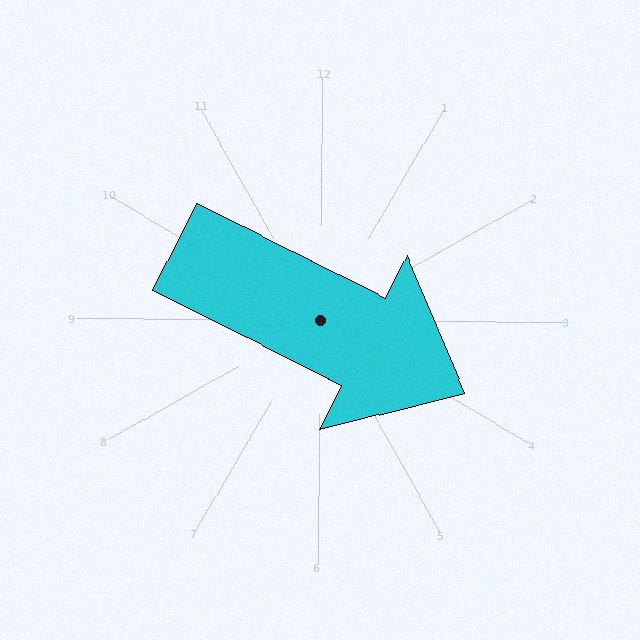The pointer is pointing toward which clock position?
Roughly 4 o'clock.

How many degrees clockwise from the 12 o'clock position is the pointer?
Approximately 116 degrees.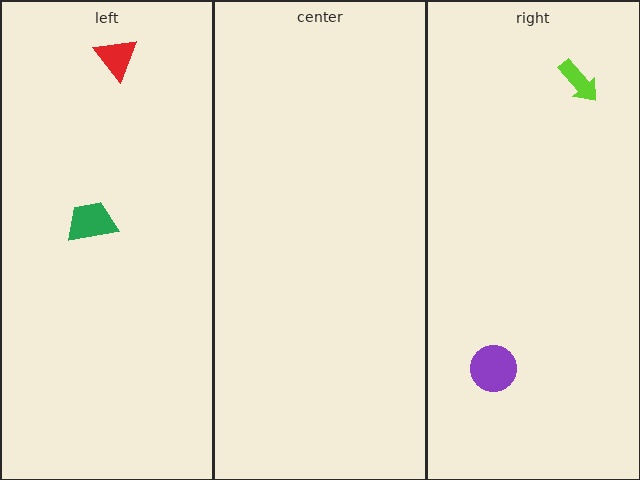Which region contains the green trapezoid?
The left region.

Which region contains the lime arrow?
The right region.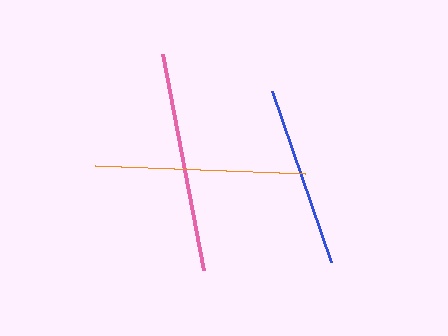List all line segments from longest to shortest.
From longest to shortest: pink, orange, blue.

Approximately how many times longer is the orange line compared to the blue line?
The orange line is approximately 1.2 times the length of the blue line.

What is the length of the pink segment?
The pink segment is approximately 219 pixels long.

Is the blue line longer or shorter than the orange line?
The orange line is longer than the blue line.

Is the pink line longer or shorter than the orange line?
The pink line is longer than the orange line.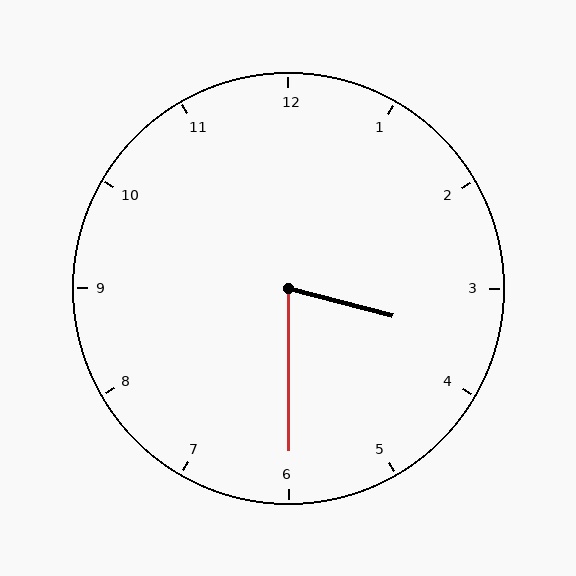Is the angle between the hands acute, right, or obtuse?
It is acute.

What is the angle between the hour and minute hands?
Approximately 75 degrees.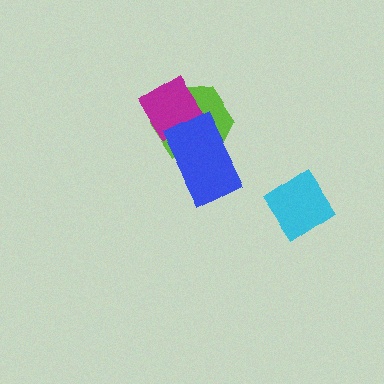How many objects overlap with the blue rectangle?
2 objects overlap with the blue rectangle.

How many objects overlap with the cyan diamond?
0 objects overlap with the cyan diamond.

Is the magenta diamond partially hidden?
Yes, it is partially covered by another shape.